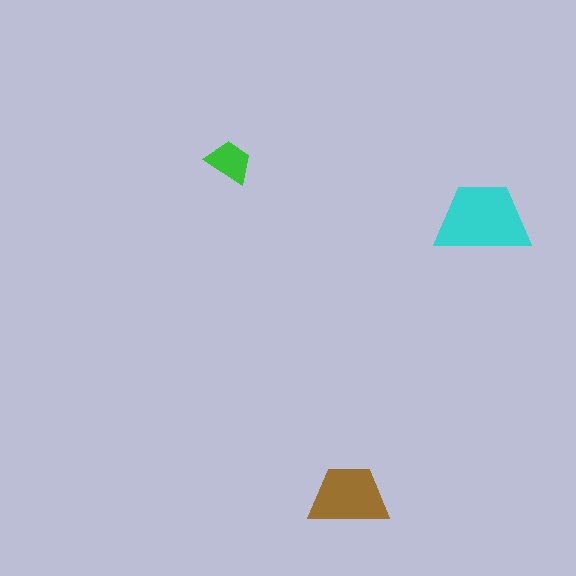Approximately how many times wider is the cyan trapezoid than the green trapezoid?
About 2 times wider.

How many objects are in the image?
There are 3 objects in the image.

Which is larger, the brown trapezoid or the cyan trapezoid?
The cyan one.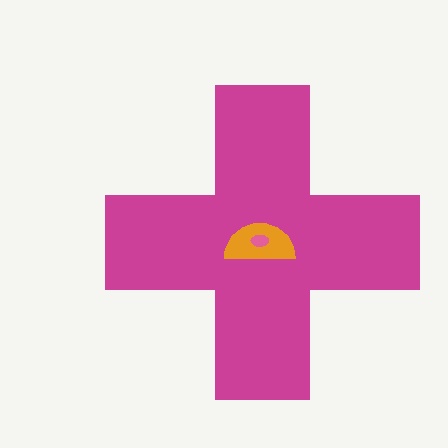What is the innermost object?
The pink ellipse.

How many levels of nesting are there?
3.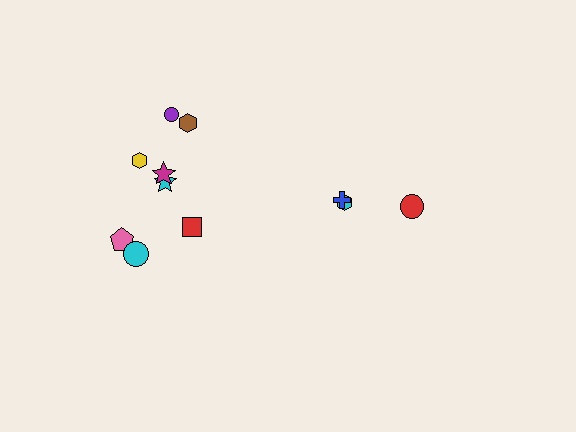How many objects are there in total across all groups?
There are 11 objects.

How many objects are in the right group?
There are 3 objects.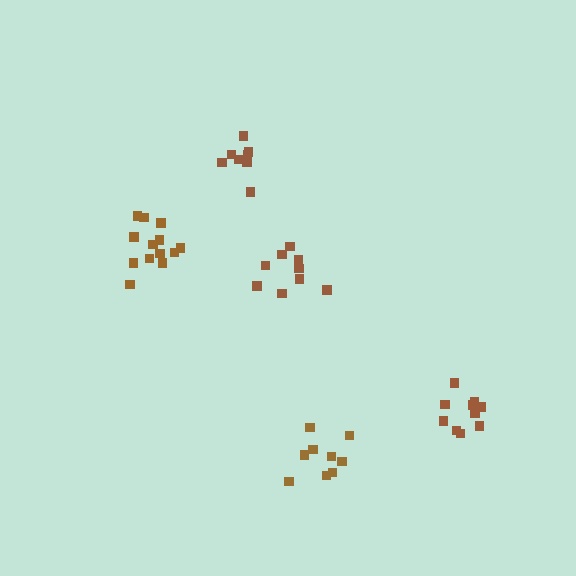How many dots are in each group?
Group 1: 10 dots, Group 2: 9 dots, Group 3: 9 dots, Group 4: 8 dots, Group 5: 13 dots (49 total).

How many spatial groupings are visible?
There are 5 spatial groupings.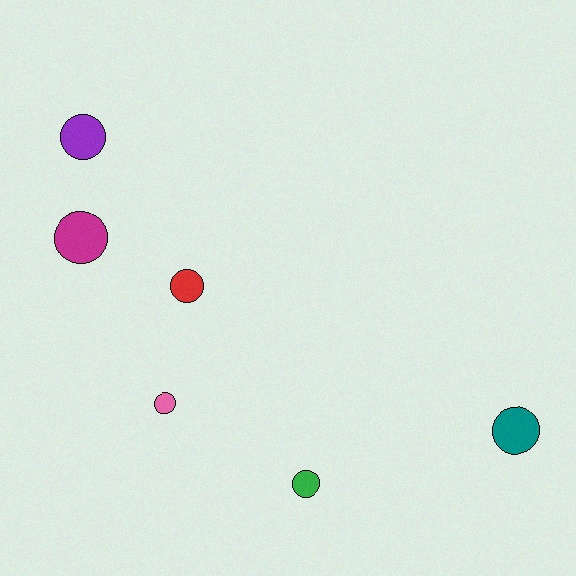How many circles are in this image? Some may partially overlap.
There are 6 circles.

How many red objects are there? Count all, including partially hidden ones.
There is 1 red object.